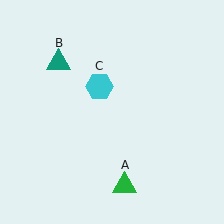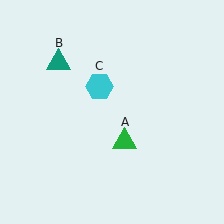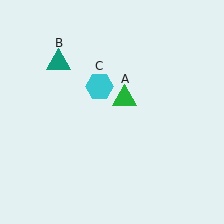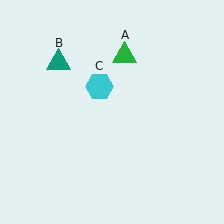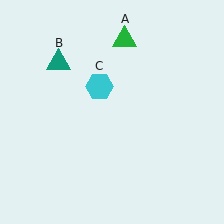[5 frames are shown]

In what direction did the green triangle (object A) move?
The green triangle (object A) moved up.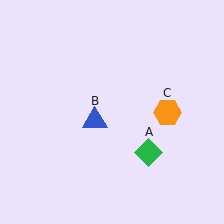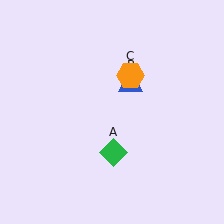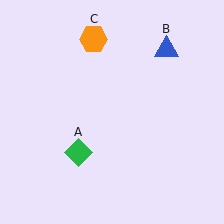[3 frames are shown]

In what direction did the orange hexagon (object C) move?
The orange hexagon (object C) moved up and to the left.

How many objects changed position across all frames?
3 objects changed position: green diamond (object A), blue triangle (object B), orange hexagon (object C).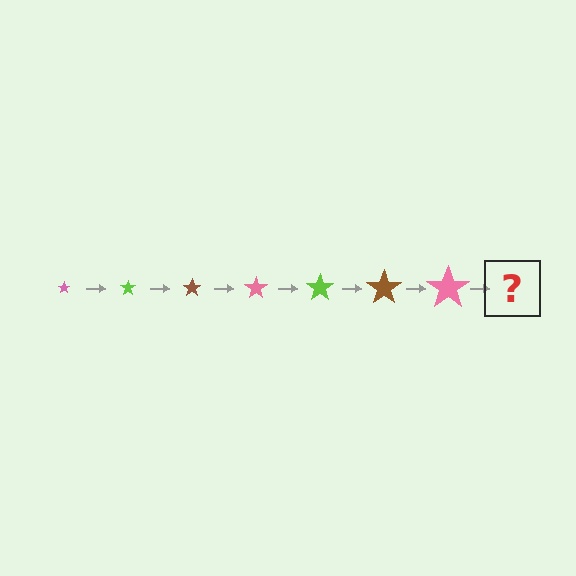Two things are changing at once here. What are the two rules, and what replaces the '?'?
The two rules are that the star grows larger each step and the color cycles through pink, lime, and brown. The '?' should be a lime star, larger than the previous one.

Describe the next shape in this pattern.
It should be a lime star, larger than the previous one.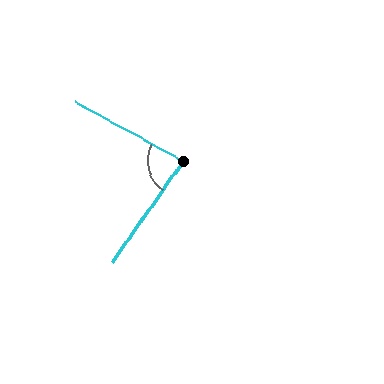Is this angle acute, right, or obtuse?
It is acute.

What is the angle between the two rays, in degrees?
Approximately 83 degrees.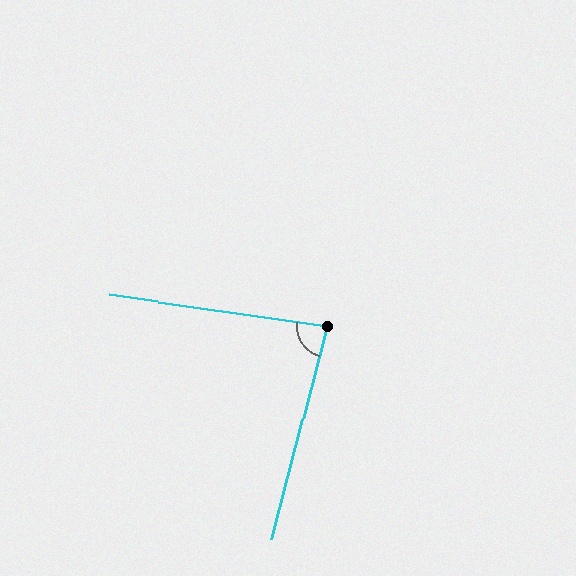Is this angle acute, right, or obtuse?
It is acute.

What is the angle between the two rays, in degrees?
Approximately 84 degrees.